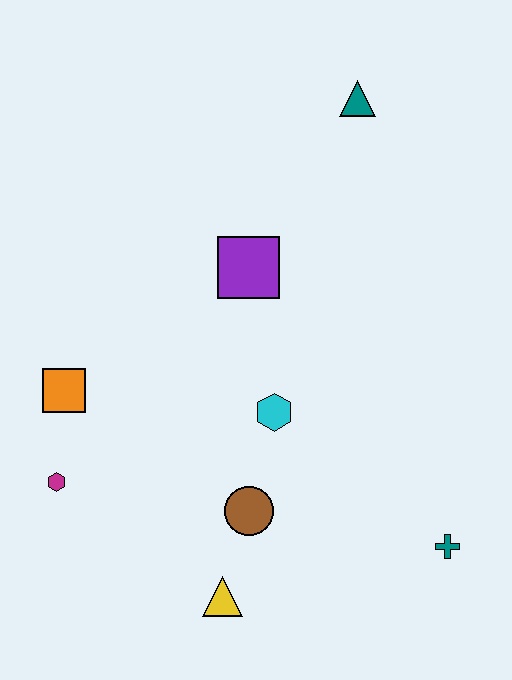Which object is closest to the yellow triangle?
The brown circle is closest to the yellow triangle.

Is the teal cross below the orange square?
Yes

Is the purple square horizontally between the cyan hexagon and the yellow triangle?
Yes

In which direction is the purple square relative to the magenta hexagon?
The purple square is above the magenta hexagon.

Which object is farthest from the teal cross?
The teal triangle is farthest from the teal cross.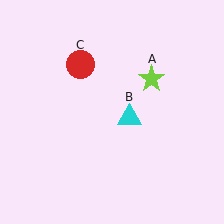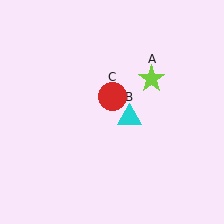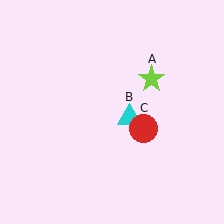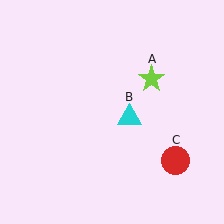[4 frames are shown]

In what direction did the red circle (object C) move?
The red circle (object C) moved down and to the right.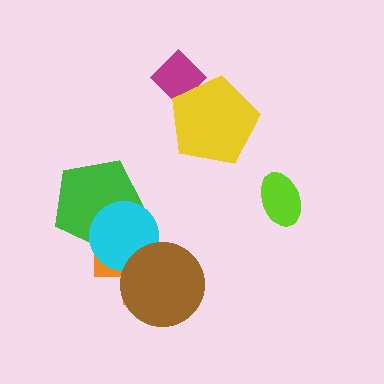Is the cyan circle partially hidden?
Yes, it is partially covered by another shape.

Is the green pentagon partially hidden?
Yes, it is partially covered by another shape.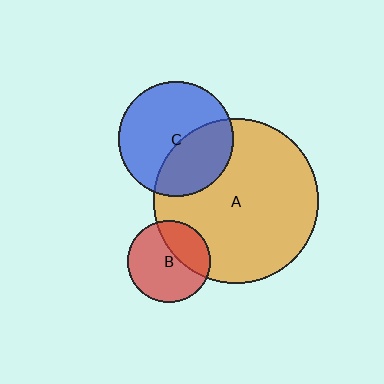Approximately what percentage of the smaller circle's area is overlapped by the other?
Approximately 35%.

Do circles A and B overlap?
Yes.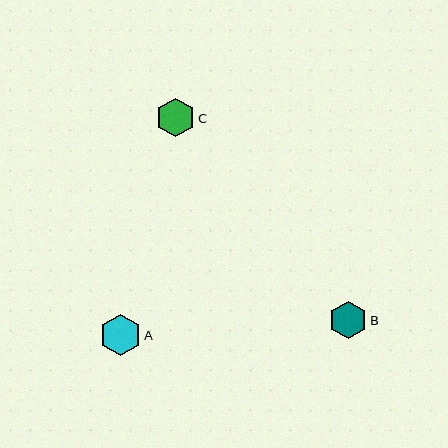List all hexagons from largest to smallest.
From largest to smallest: A, C, B.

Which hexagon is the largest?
Hexagon A is the largest with a size of approximately 41 pixels.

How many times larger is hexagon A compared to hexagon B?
Hexagon A is approximately 1.1 times the size of hexagon B.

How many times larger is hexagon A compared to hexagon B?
Hexagon A is approximately 1.1 times the size of hexagon B.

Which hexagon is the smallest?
Hexagon B is the smallest with a size of approximately 37 pixels.